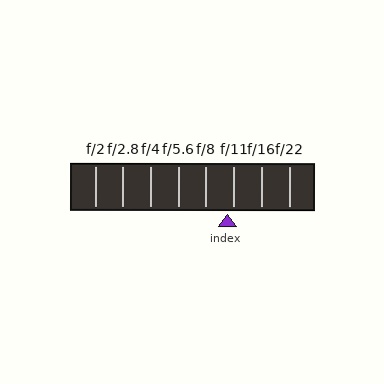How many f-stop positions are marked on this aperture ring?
There are 8 f-stop positions marked.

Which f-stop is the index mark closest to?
The index mark is closest to f/11.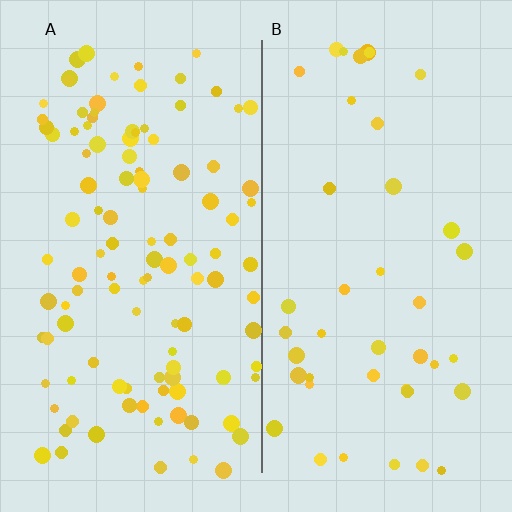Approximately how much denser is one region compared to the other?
Approximately 2.6× — region A over region B.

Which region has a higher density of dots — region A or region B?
A (the left).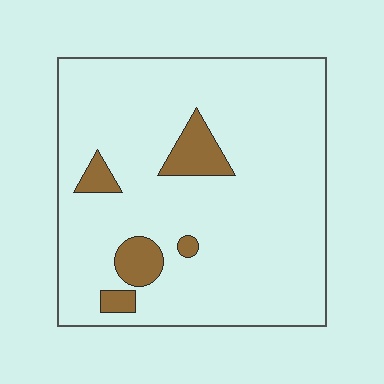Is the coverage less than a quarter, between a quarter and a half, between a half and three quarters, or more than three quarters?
Less than a quarter.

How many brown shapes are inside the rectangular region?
5.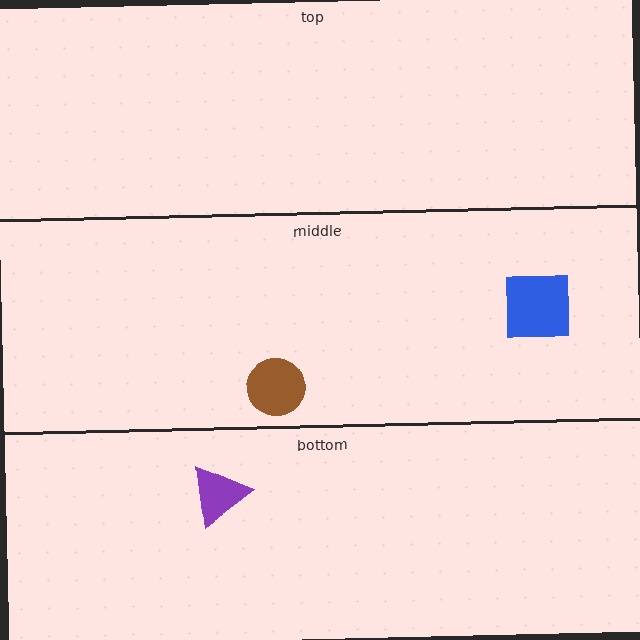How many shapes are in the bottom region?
1.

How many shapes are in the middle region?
2.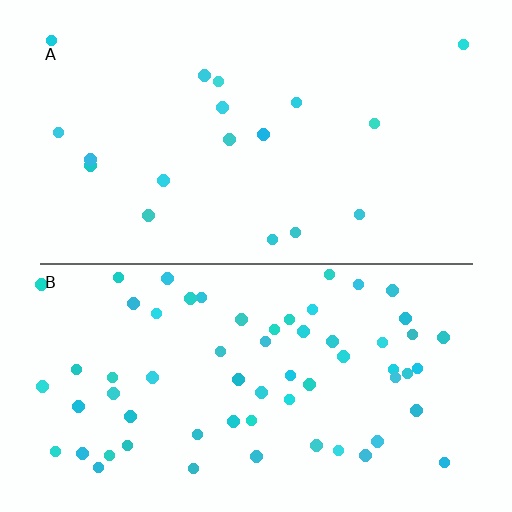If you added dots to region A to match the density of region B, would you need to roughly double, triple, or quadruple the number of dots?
Approximately triple.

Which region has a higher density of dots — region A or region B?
B (the bottom).